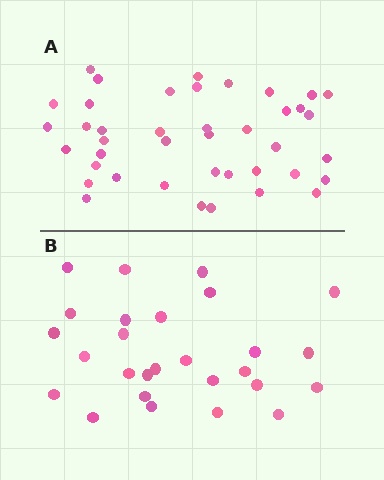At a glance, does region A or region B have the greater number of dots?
Region A (the top region) has more dots.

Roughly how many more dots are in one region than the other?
Region A has approximately 15 more dots than region B.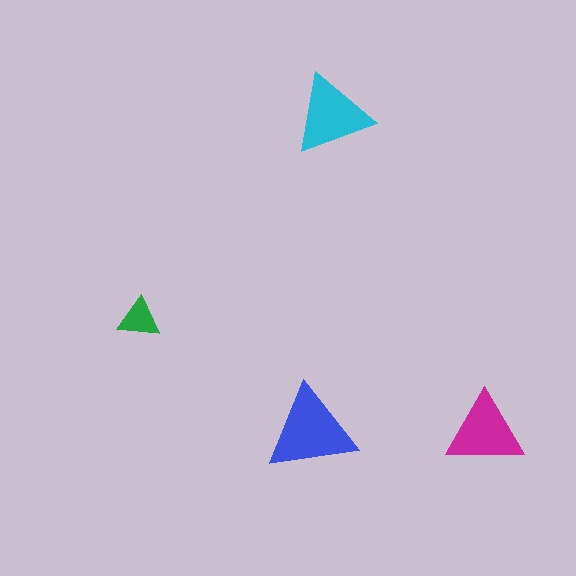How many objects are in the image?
There are 4 objects in the image.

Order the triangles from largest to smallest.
the blue one, the cyan one, the magenta one, the green one.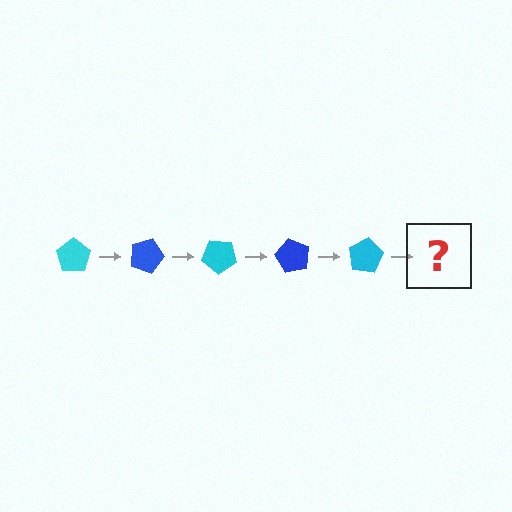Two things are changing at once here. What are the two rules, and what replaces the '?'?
The two rules are that it rotates 20 degrees each step and the color cycles through cyan and blue. The '?' should be a blue pentagon, rotated 100 degrees from the start.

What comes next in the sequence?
The next element should be a blue pentagon, rotated 100 degrees from the start.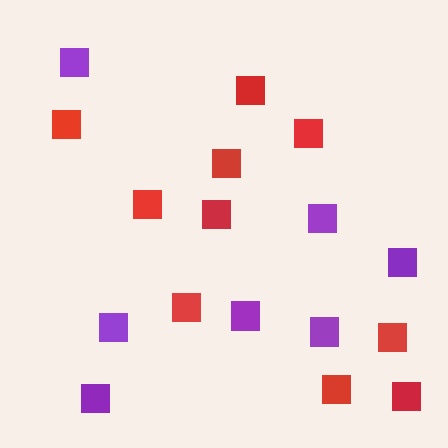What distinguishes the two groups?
There are 2 groups: one group of red squares (10) and one group of purple squares (7).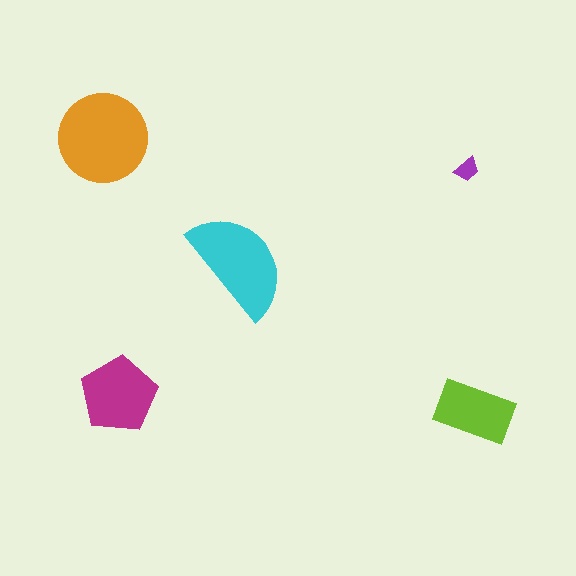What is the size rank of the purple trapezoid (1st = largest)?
5th.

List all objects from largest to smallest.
The orange circle, the cyan semicircle, the magenta pentagon, the lime rectangle, the purple trapezoid.